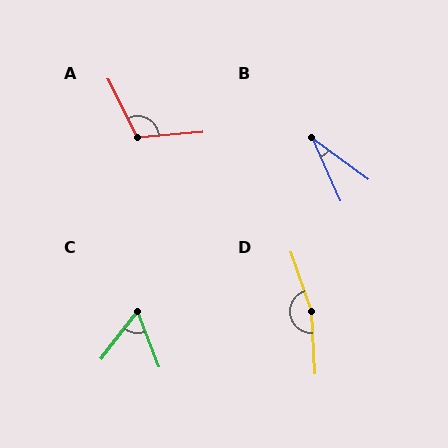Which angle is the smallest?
B, at approximately 29 degrees.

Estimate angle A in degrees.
Approximately 112 degrees.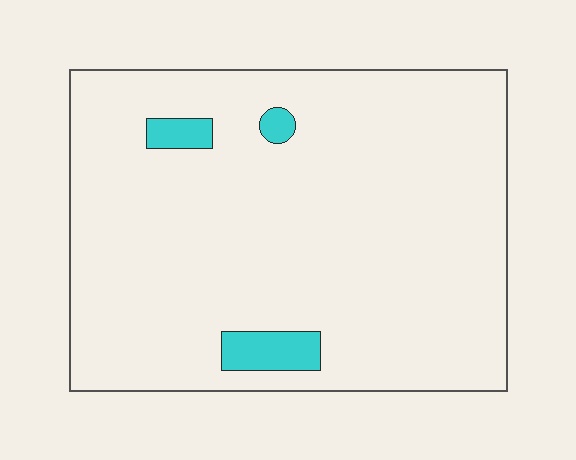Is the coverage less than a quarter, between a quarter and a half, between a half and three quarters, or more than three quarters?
Less than a quarter.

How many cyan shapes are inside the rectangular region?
3.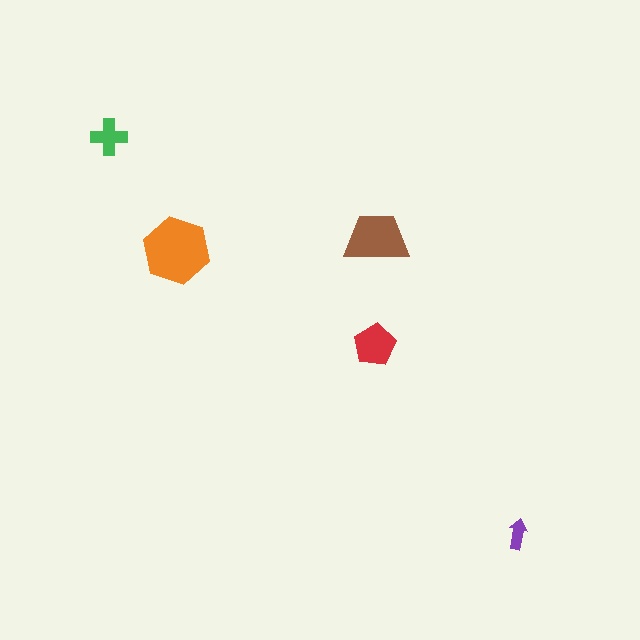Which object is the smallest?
The purple arrow.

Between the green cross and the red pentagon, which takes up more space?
The red pentagon.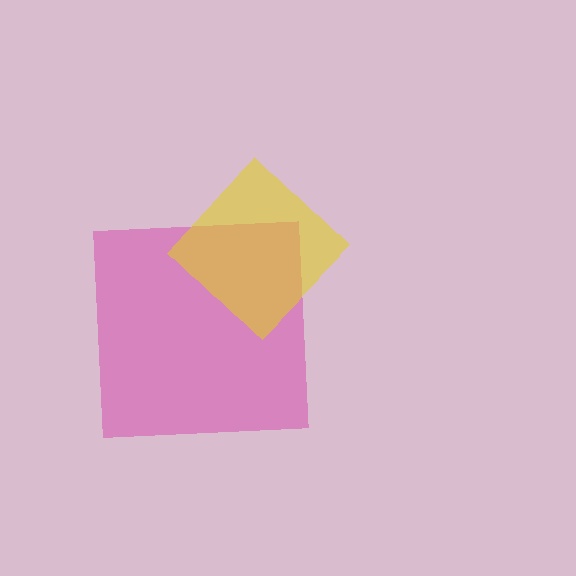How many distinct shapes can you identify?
There are 2 distinct shapes: a magenta square, a yellow diamond.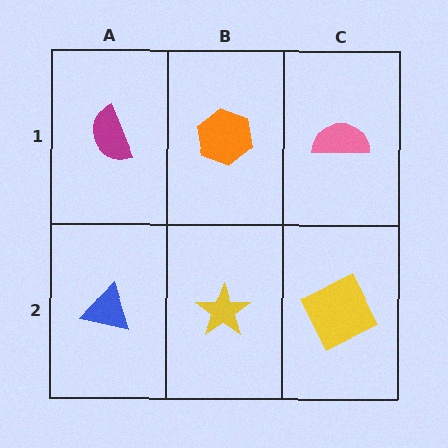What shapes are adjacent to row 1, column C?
A yellow square (row 2, column C), an orange hexagon (row 1, column B).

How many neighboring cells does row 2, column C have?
2.